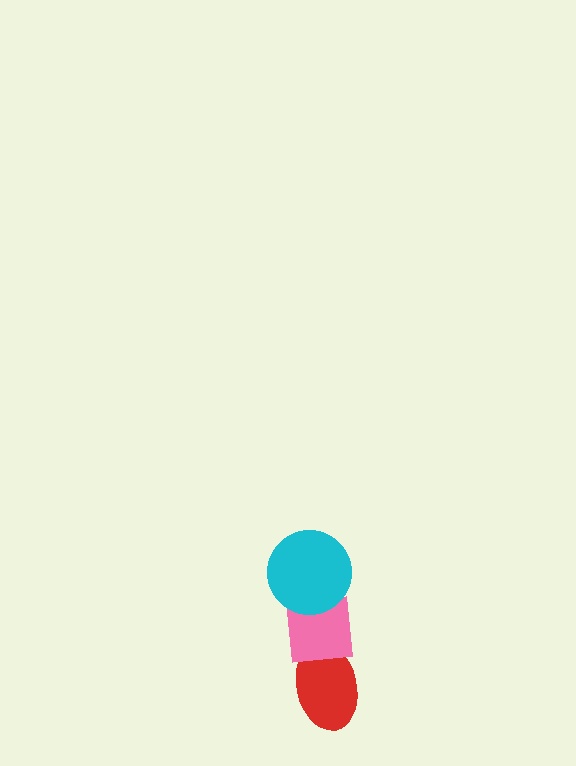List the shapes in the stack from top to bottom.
From top to bottom: the cyan circle, the pink square, the red ellipse.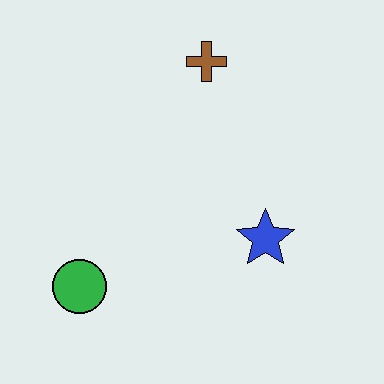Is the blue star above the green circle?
Yes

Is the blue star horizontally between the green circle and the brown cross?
No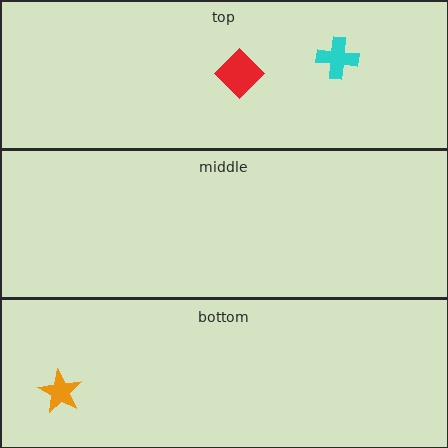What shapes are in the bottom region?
The orange star.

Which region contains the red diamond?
The top region.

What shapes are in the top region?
The red diamond, the cyan cross.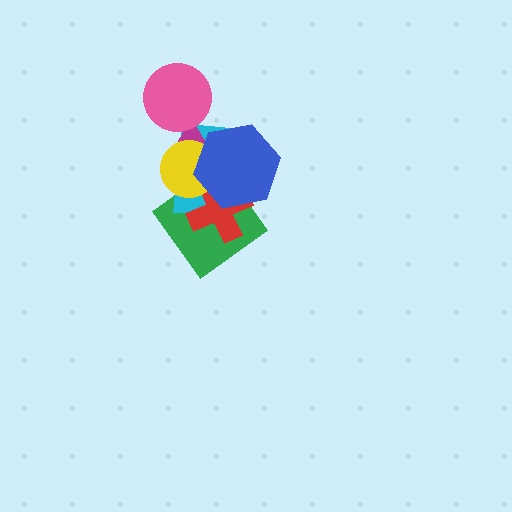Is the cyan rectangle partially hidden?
Yes, it is partially covered by another shape.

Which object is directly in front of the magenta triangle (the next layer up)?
The pink circle is directly in front of the magenta triangle.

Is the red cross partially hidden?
Yes, it is partially covered by another shape.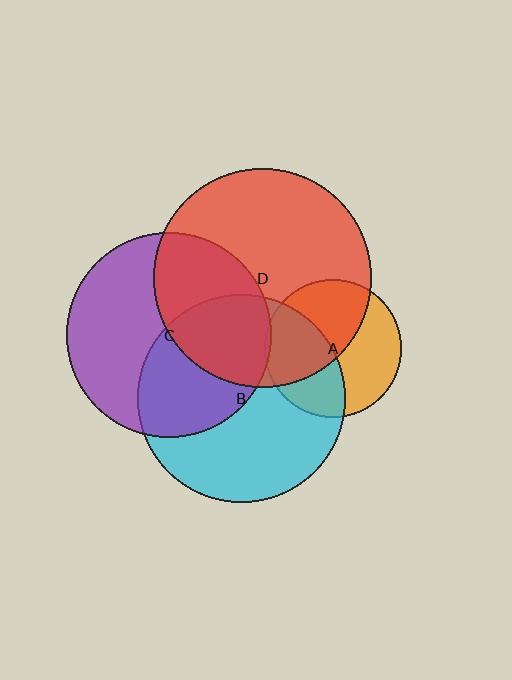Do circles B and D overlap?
Yes.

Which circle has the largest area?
Circle D (red).